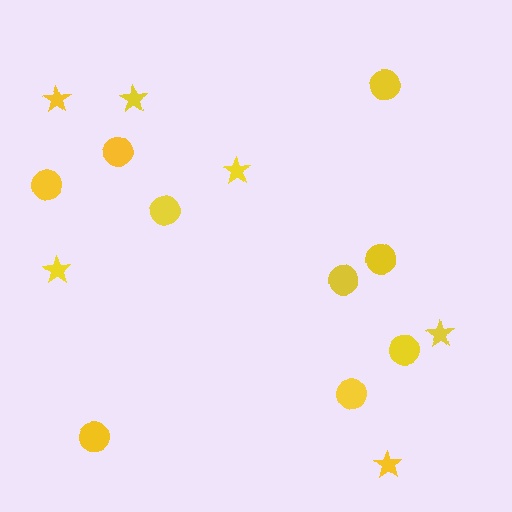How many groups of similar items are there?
There are 2 groups: one group of circles (9) and one group of stars (6).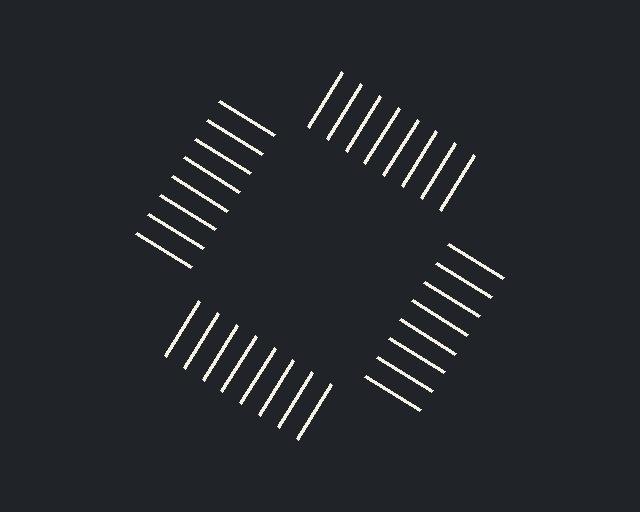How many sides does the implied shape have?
4 sides — the line-ends trace a square.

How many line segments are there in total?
32 — 8 along each of the 4 edges.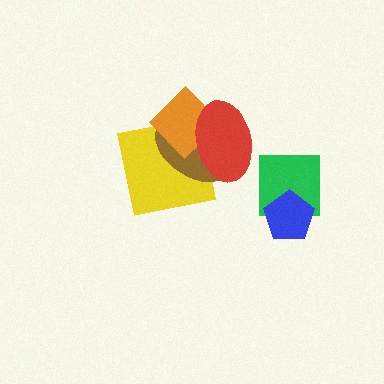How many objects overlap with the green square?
1 object overlaps with the green square.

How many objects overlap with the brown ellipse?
3 objects overlap with the brown ellipse.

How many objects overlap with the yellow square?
3 objects overlap with the yellow square.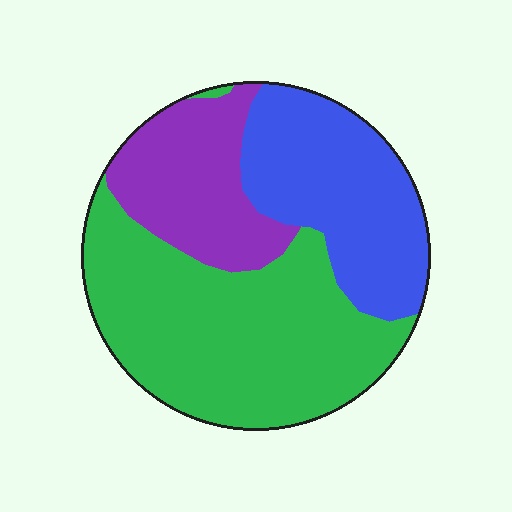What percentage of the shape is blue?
Blue covers about 30% of the shape.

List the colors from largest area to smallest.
From largest to smallest: green, blue, purple.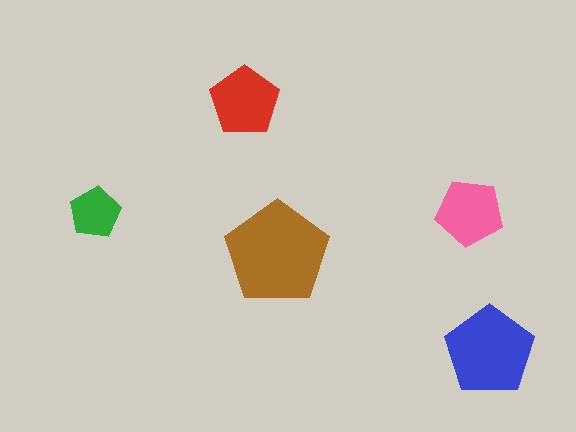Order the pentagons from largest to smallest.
the brown one, the blue one, the red one, the pink one, the green one.